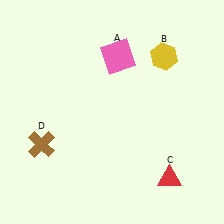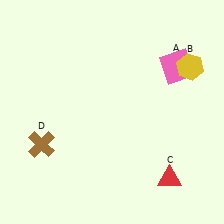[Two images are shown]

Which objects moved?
The objects that moved are: the pink square (A), the yellow hexagon (B).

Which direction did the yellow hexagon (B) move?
The yellow hexagon (B) moved right.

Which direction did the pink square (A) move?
The pink square (A) moved right.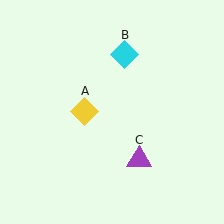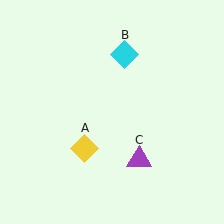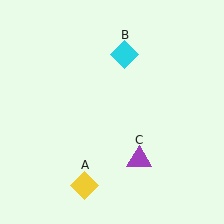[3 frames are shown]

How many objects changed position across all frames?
1 object changed position: yellow diamond (object A).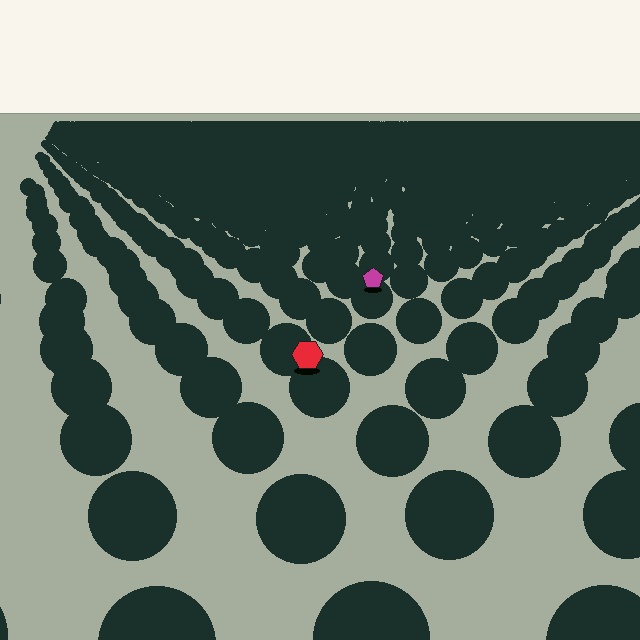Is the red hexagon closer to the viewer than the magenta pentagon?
Yes. The red hexagon is closer — you can tell from the texture gradient: the ground texture is coarser near it.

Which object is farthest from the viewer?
The magenta pentagon is farthest from the viewer. It appears smaller and the ground texture around it is denser.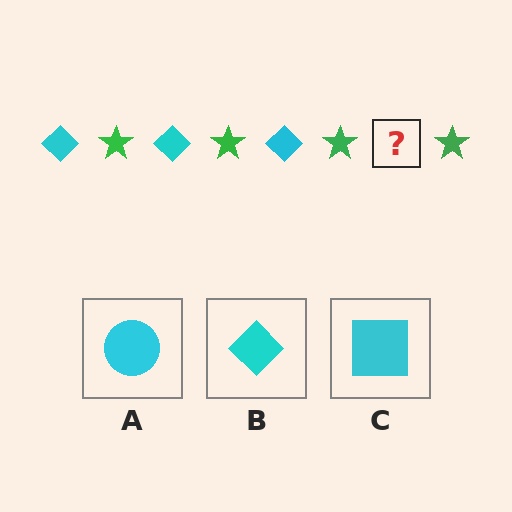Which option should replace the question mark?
Option B.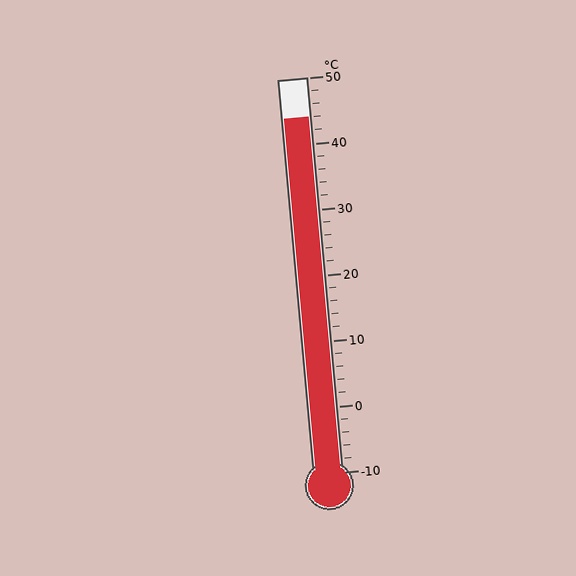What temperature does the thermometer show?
The thermometer shows approximately 44°C.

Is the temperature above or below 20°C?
The temperature is above 20°C.